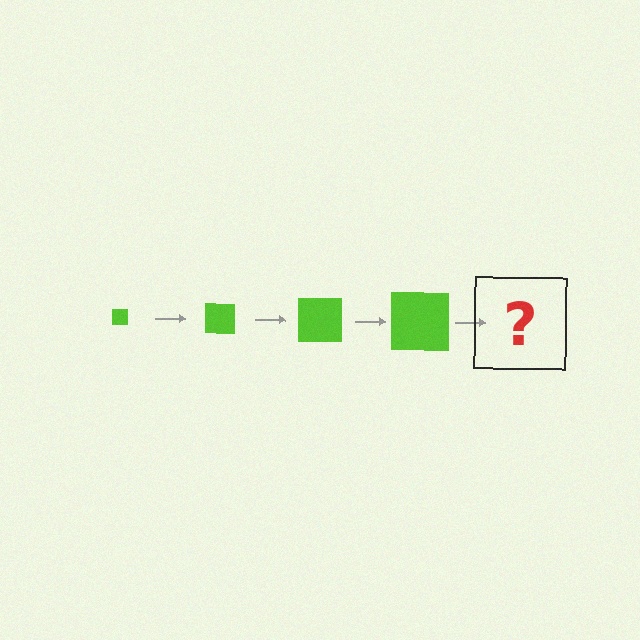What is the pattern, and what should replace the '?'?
The pattern is that the square gets progressively larger each step. The '?' should be a lime square, larger than the previous one.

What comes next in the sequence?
The next element should be a lime square, larger than the previous one.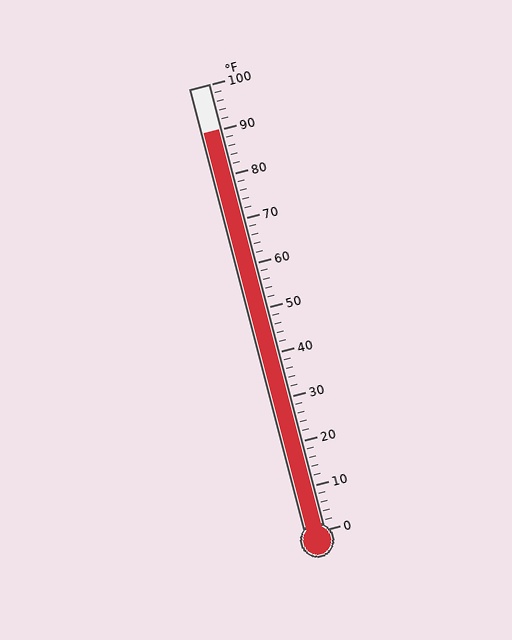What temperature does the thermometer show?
The thermometer shows approximately 90°F.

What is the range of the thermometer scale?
The thermometer scale ranges from 0°F to 100°F.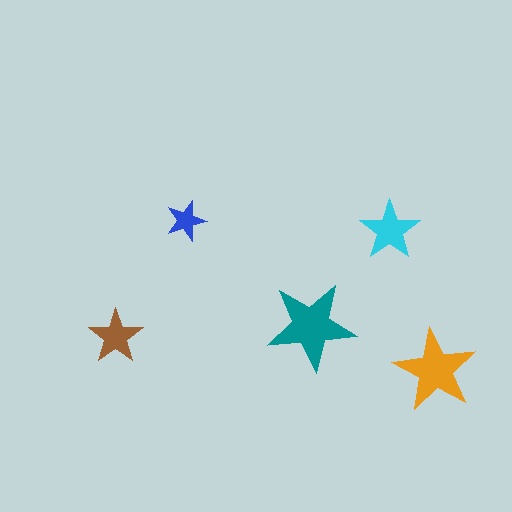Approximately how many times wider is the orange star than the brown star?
About 1.5 times wider.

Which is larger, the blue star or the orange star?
The orange one.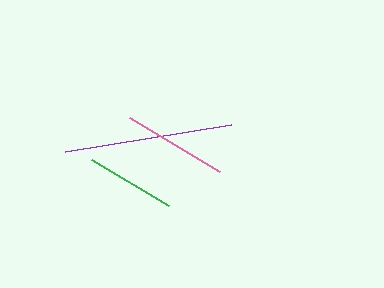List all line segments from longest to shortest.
From longest to shortest: purple, pink, green.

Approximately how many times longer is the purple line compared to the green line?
The purple line is approximately 1.9 times the length of the green line.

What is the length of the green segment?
The green segment is approximately 89 pixels long.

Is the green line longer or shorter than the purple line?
The purple line is longer than the green line.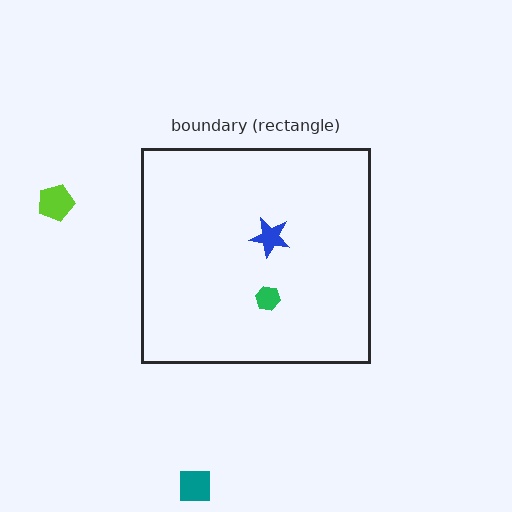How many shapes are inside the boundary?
2 inside, 2 outside.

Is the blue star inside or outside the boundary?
Inside.